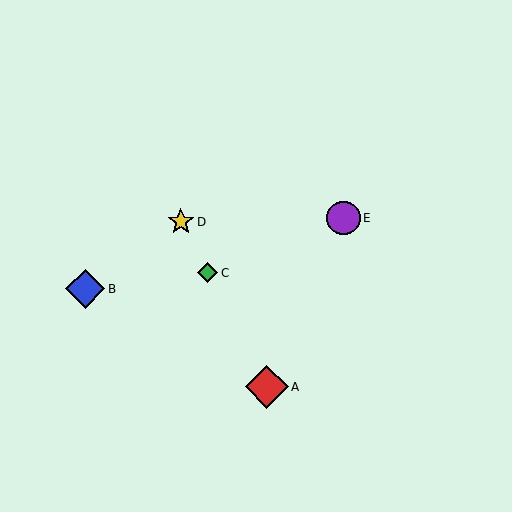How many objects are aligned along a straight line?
3 objects (A, C, D) are aligned along a straight line.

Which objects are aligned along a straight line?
Objects A, C, D are aligned along a straight line.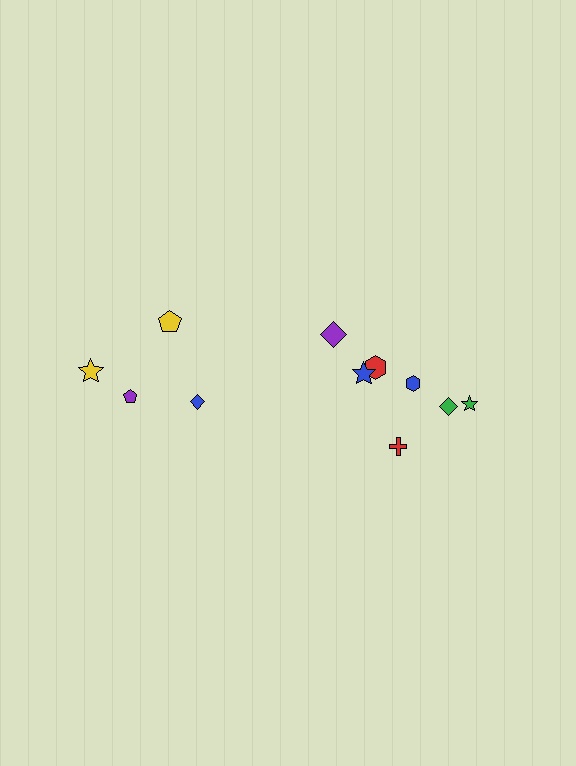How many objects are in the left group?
There are 4 objects.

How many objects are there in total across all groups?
There are 11 objects.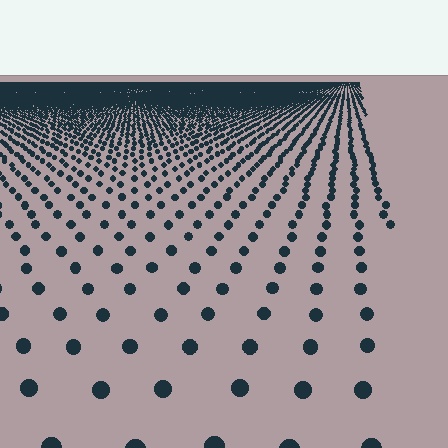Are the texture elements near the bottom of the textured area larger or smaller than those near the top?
Larger. Near the bottom, elements are closer to the viewer and appear at a bigger on-screen size.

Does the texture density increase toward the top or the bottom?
Density increases toward the top.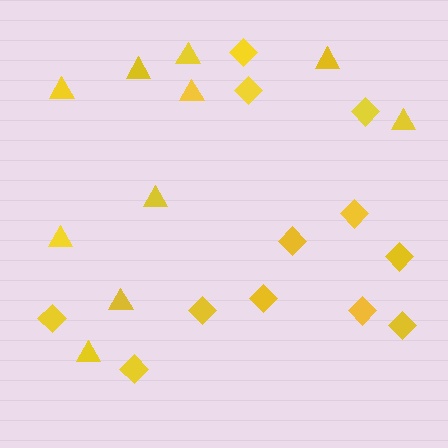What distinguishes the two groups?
There are 2 groups: one group of triangles (10) and one group of diamonds (12).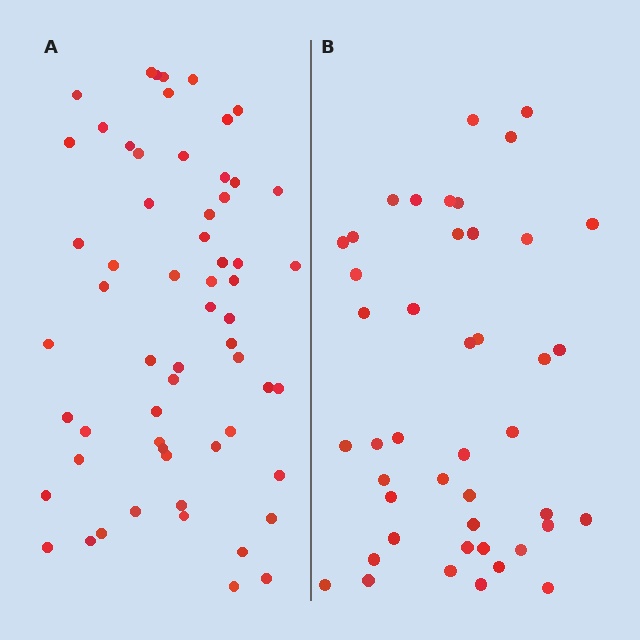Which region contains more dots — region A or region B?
Region A (the left region) has more dots.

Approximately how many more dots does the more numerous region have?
Region A has approximately 15 more dots than region B.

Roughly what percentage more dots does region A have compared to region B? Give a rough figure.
About 35% more.